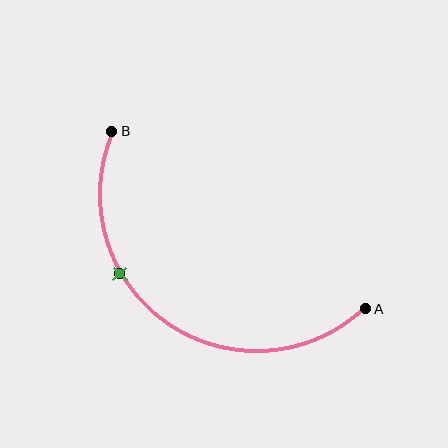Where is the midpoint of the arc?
The arc midpoint is the point on the curve farthest from the straight line joining A and B. It sits below and to the left of that line.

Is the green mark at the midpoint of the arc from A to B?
No. The green mark lies on the arc but is closer to endpoint B. The arc midpoint would be at the point on the curve equidistant along the arc from both A and B.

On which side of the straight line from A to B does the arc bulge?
The arc bulges below and to the left of the straight line connecting A and B.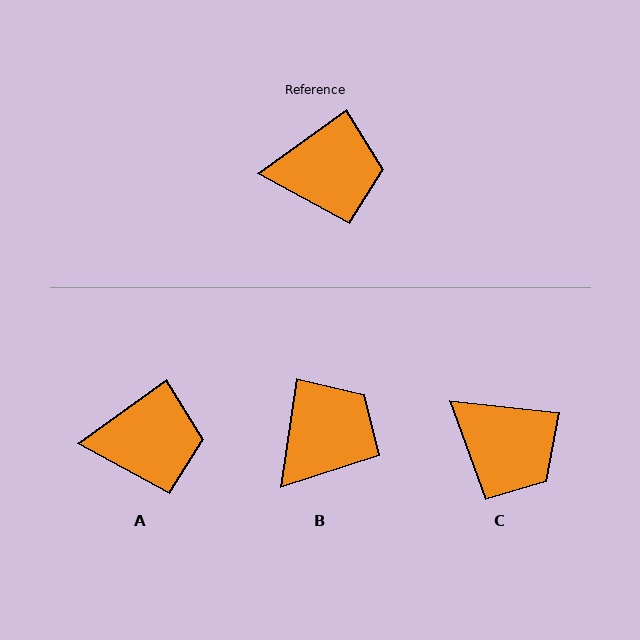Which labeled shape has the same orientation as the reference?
A.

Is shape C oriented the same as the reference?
No, it is off by about 42 degrees.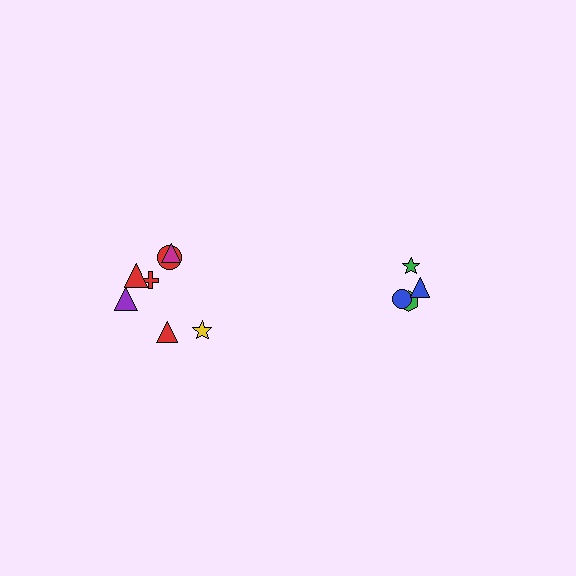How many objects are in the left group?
There are 7 objects.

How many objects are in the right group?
There are 4 objects.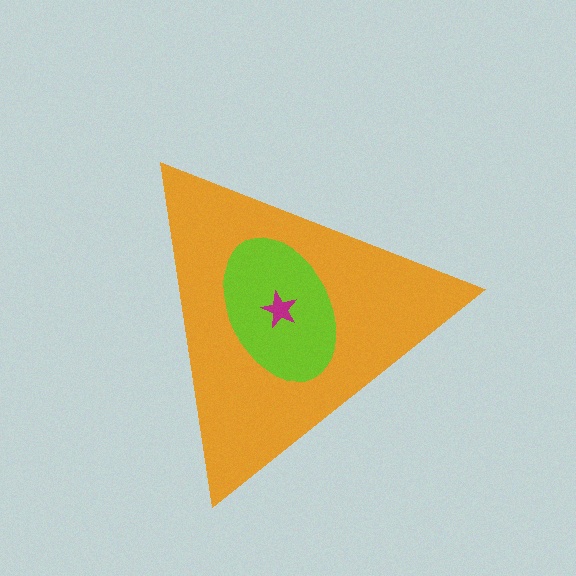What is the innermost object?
The magenta star.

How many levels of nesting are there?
3.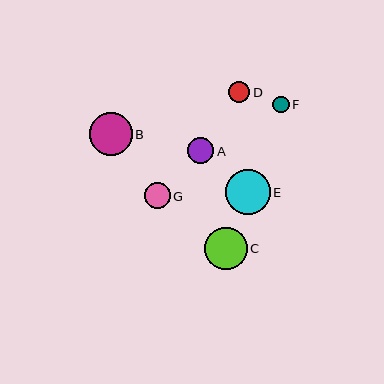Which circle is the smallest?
Circle F is the smallest with a size of approximately 17 pixels.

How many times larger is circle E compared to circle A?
Circle E is approximately 1.7 times the size of circle A.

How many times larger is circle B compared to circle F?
Circle B is approximately 2.6 times the size of circle F.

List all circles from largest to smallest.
From largest to smallest: E, B, C, A, G, D, F.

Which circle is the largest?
Circle E is the largest with a size of approximately 45 pixels.